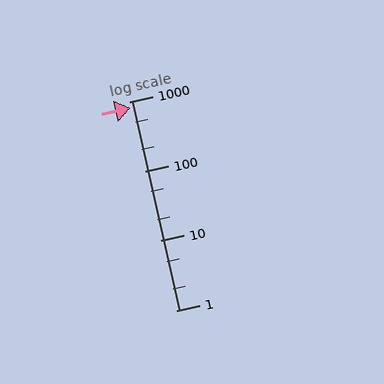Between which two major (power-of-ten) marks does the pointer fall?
The pointer is between 100 and 1000.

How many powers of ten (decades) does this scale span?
The scale spans 3 decades, from 1 to 1000.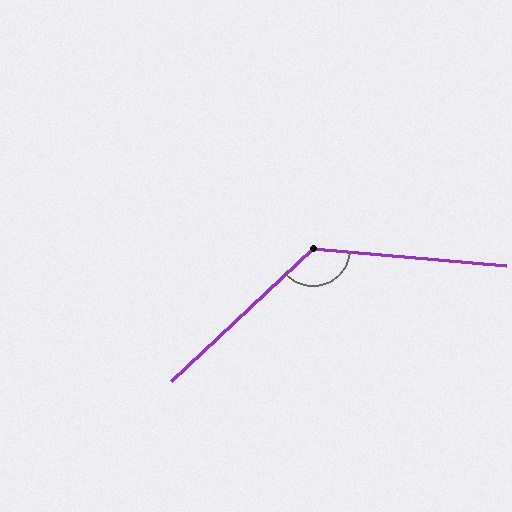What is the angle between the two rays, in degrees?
Approximately 132 degrees.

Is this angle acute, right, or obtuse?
It is obtuse.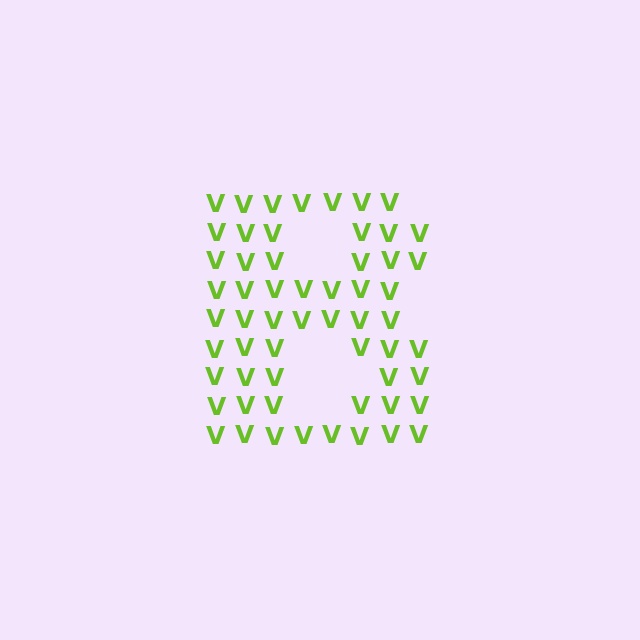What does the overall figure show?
The overall figure shows the letter B.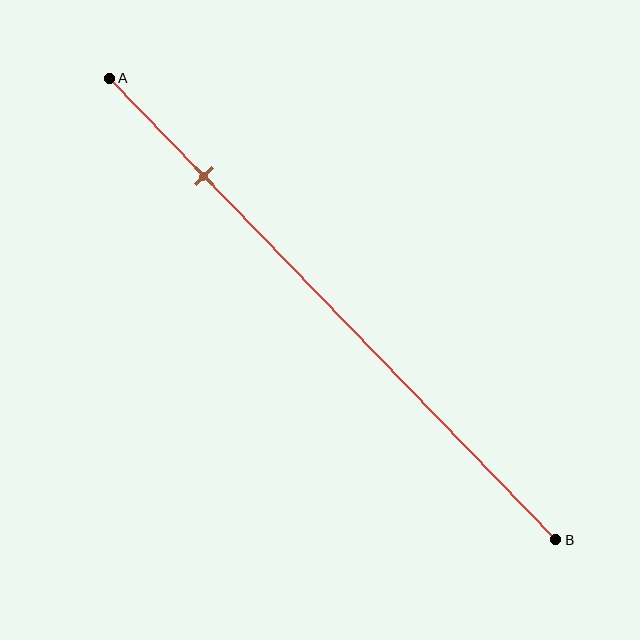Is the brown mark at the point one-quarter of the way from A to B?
No, the mark is at about 20% from A, not at the 25% one-quarter point.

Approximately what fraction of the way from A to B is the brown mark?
The brown mark is approximately 20% of the way from A to B.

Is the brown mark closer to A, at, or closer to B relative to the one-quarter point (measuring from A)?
The brown mark is closer to point A than the one-quarter point of segment AB.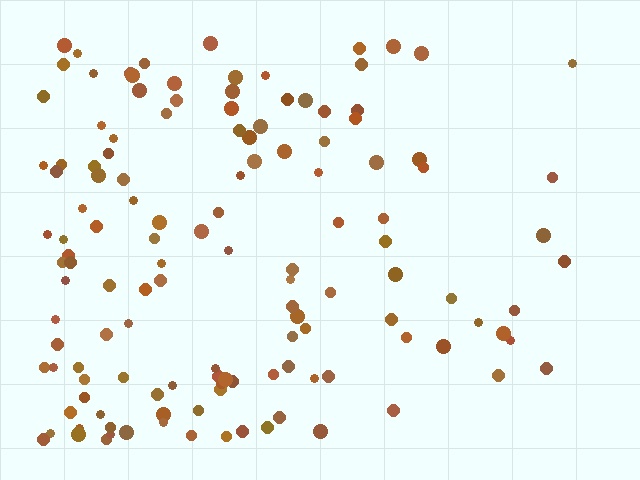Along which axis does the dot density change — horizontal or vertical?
Horizontal.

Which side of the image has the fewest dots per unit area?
The right.